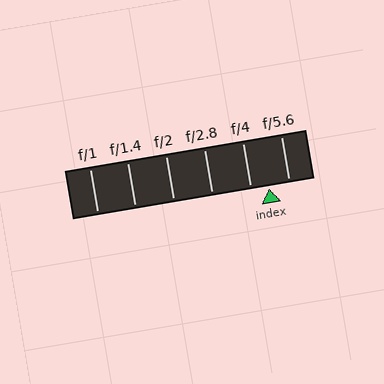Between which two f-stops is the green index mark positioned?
The index mark is between f/4 and f/5.6.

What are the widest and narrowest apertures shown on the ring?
The widest aperture shown is f/1 and the narrowest is f/5.6.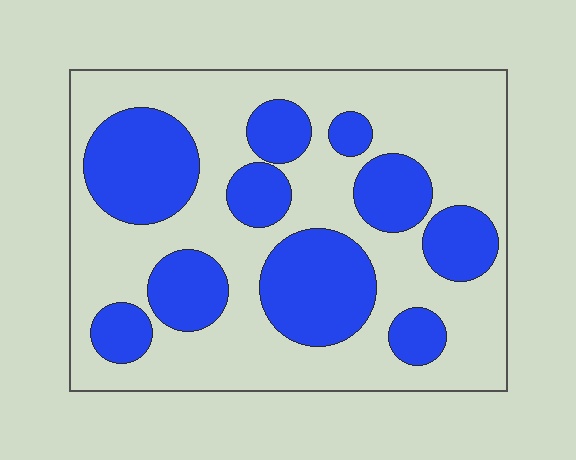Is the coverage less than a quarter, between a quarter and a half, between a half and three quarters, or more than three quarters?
Between a quarter and a half.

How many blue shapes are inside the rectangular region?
10.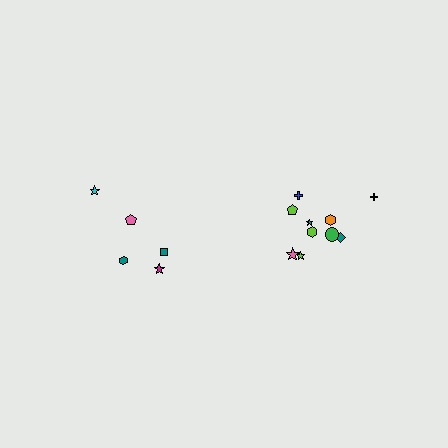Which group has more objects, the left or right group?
The right group.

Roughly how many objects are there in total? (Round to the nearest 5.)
Roughly 15 objects in total.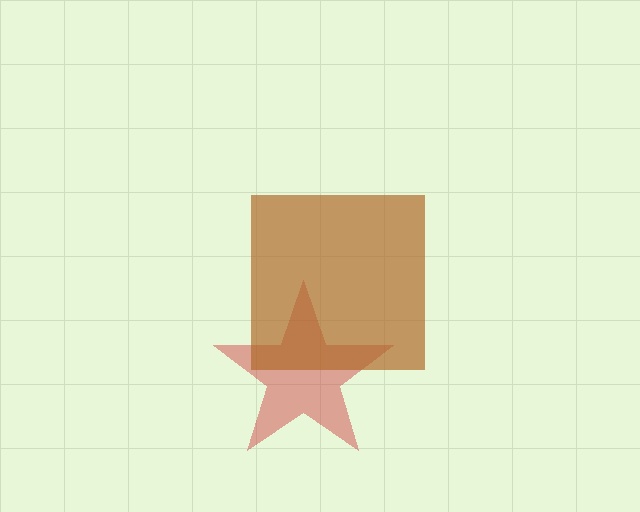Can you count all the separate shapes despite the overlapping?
Yes, there are 2 separate shapes.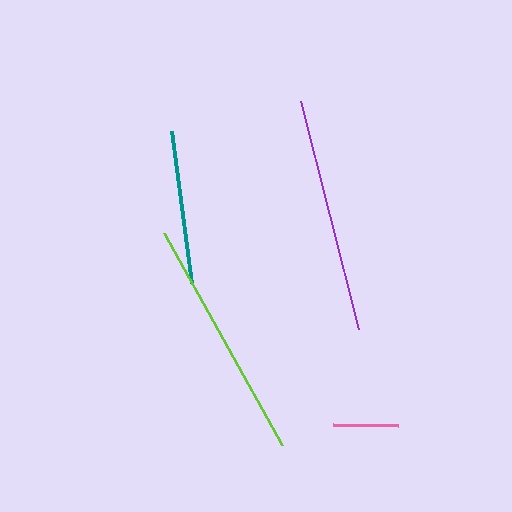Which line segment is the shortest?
The pink line is the shortest at approximately 65 pixels.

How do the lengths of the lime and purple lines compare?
The lime and purple lines are approximately the same length.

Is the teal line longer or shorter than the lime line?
The lime line is longer than the teal line.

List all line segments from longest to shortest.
From longest to shortest: lime, purple, teal, pink.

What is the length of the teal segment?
The teal segment is approximately 153 pixels long.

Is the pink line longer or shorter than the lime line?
The lime line is longer than the pink line.